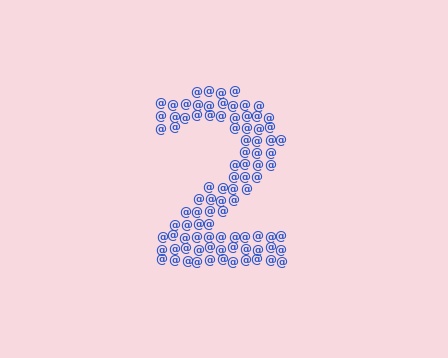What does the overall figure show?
The overall figure shows the digit 2.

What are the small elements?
The small elements are at signs.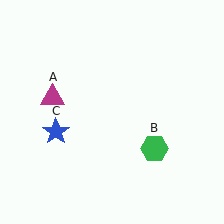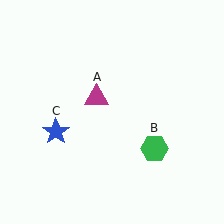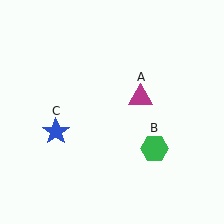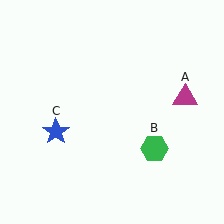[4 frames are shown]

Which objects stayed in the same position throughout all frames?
Green hexagon (object B) and blue star (object C) remained stationary.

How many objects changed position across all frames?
1 object changed position: magenta triangle (object A).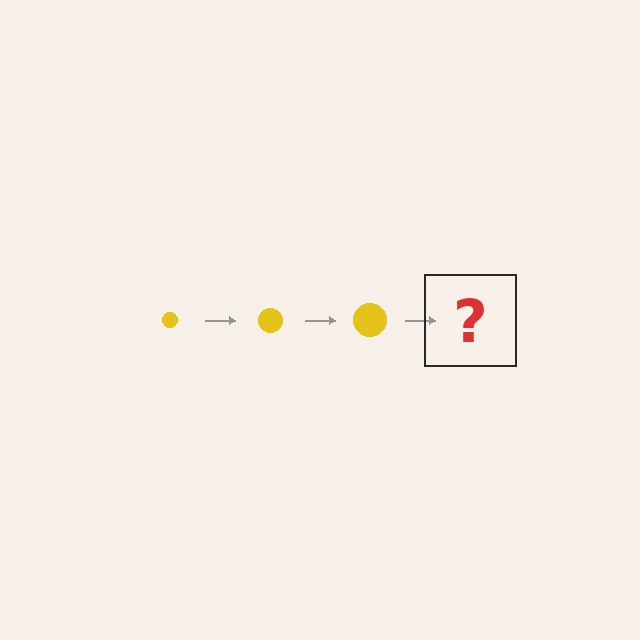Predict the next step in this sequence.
The next step is a yellow circle, larger than the previous one.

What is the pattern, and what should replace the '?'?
The pattern is that the circle gets progressively larger each step. The '?' should be a yellow circle, larger than the previous one.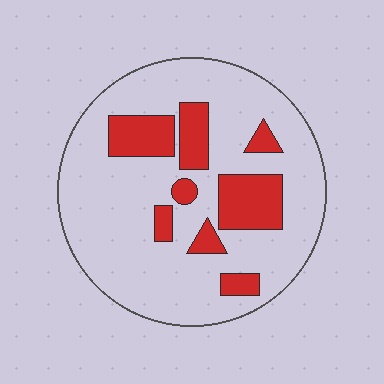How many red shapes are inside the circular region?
8.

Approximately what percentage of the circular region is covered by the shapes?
Approximately 20%.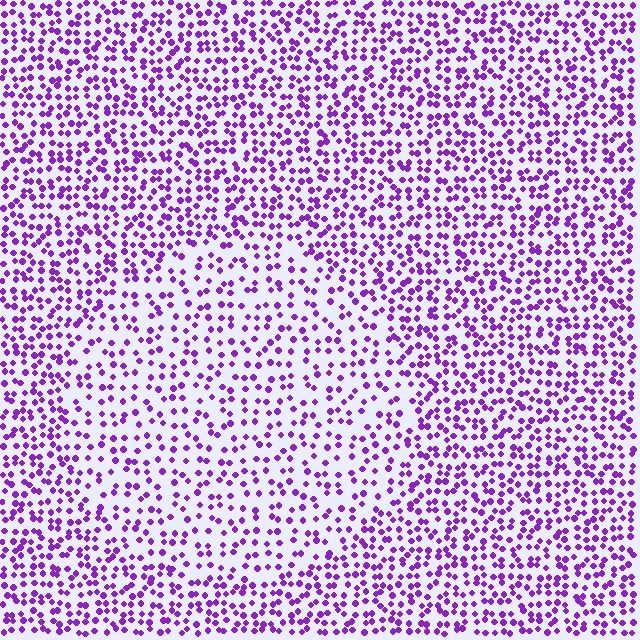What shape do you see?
I see a circle.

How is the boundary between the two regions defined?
The boundary is defined by a change in element density (approximately 1.7x ratio). All elements are the same color, size, and shape.